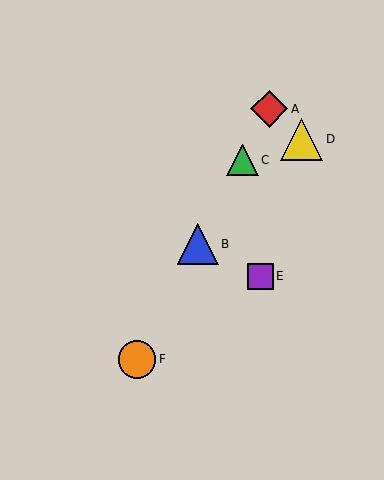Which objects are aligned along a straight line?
Objects A, B, C, F are aligned along a straight line.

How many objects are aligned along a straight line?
4 objects (A, B, C, F) are aligned along a straight line.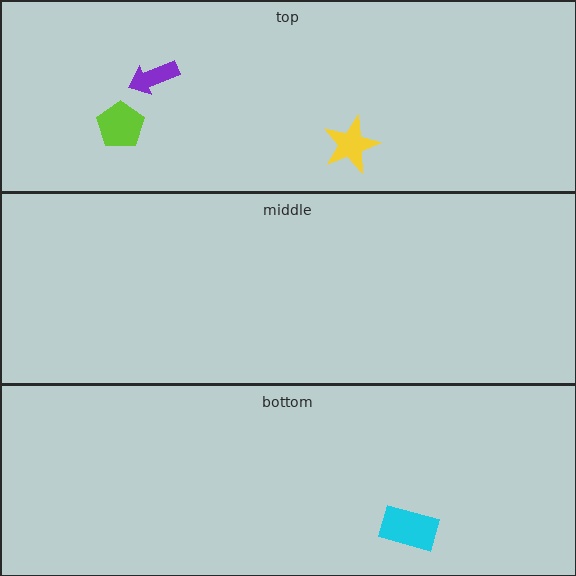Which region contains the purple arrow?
The top region.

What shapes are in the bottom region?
The cyan rectangle.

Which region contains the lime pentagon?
The top region.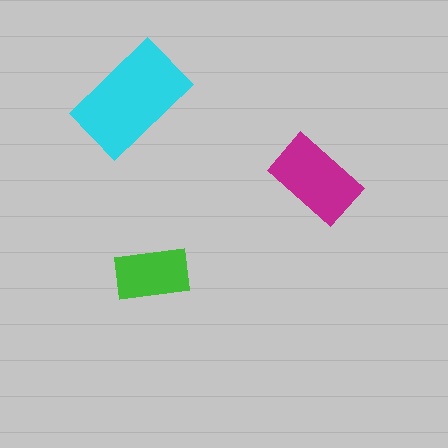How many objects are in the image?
There are 3 objects in the image.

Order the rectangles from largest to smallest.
the cyan one, the magenta one, the green one.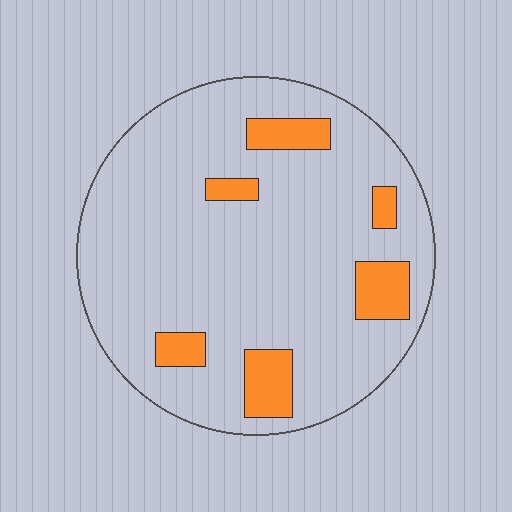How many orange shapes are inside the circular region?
6.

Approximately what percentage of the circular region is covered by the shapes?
Approximately 15%.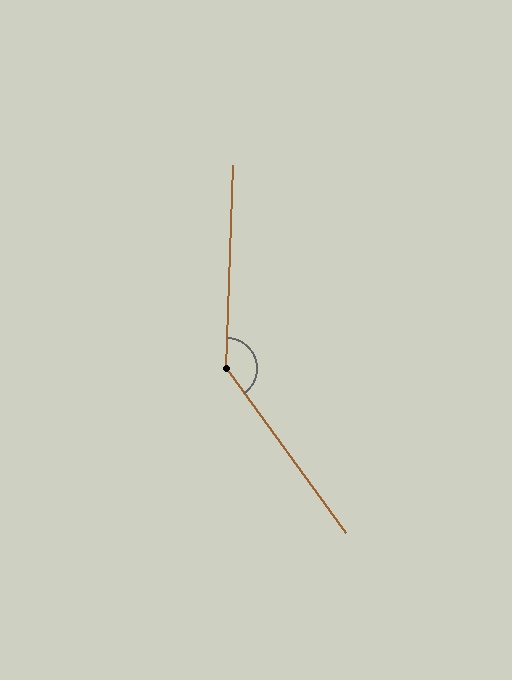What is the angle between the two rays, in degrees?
Approximately 142 degrees.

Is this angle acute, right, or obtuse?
It is obtuse.